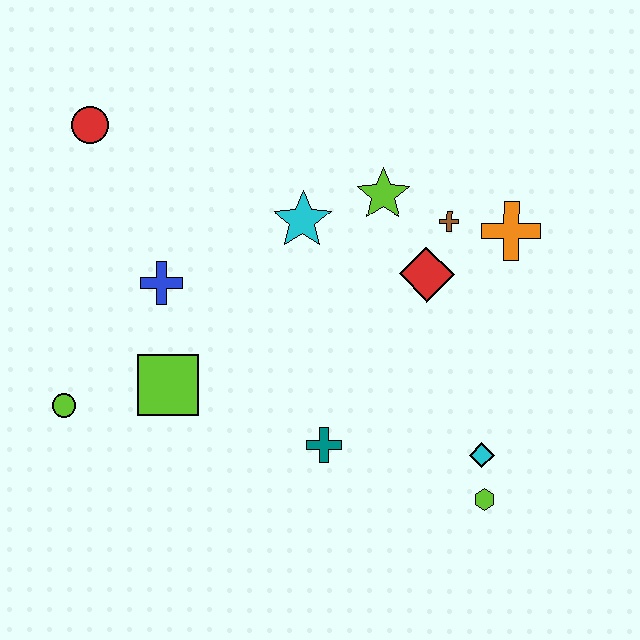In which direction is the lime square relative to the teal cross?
The lime square is to the left of the teal cross.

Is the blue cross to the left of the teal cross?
Yes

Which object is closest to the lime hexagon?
The cyan diamond is closest to the lime hexagon.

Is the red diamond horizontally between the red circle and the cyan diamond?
Yes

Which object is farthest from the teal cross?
The red circle is farthest from the teal cross.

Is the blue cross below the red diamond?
Yes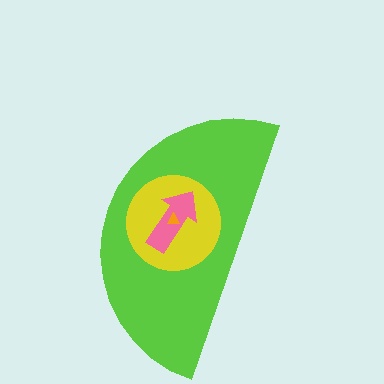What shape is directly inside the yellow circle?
The pink arrow.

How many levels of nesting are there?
4.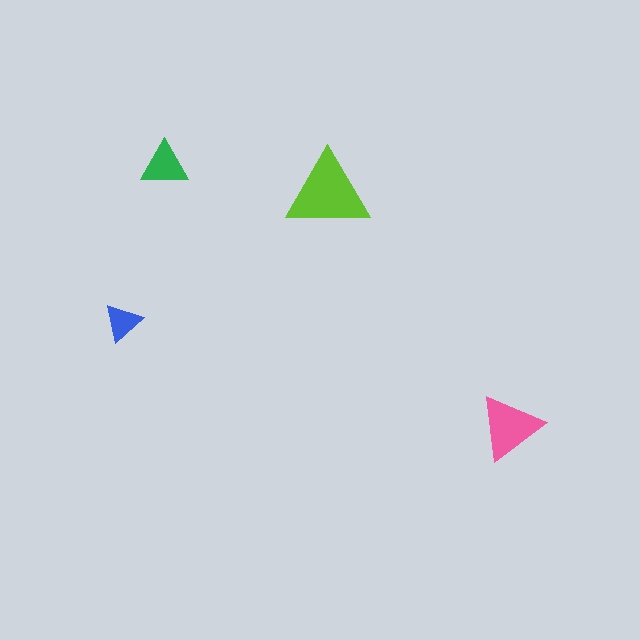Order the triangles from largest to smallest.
the lime one, the pink one, the green one, the blue one.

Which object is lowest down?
The pink triangle is bottommost.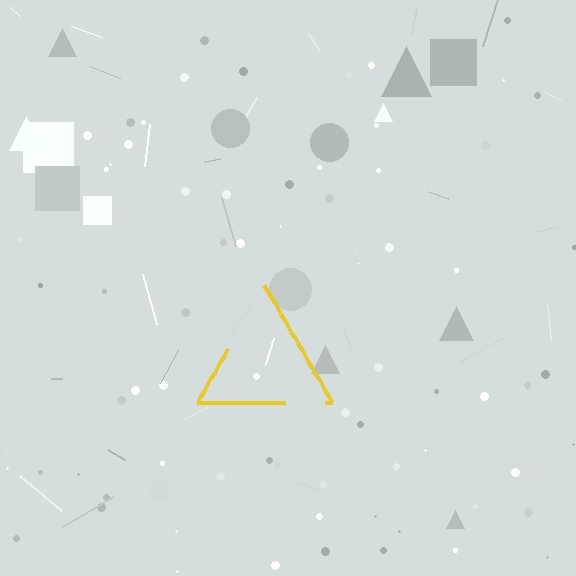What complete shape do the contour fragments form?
The contour fragments form a triangle.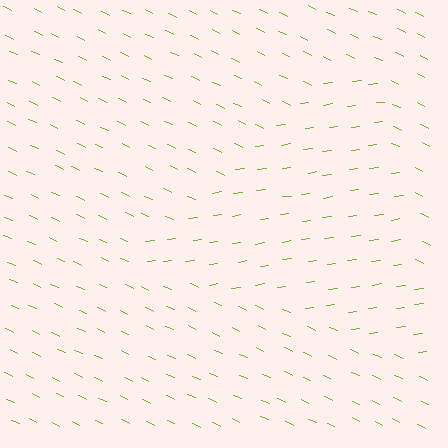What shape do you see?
I see a triangle.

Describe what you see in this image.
The image is filled with small lime line segments. A triangle region in the image has lines oriented differently from the surrounding lines, creating a visible texture boundary.